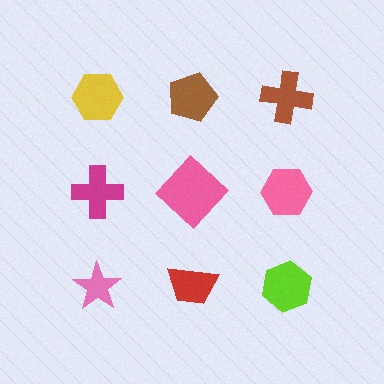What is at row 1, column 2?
A brown pentagon.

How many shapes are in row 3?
3 shapes.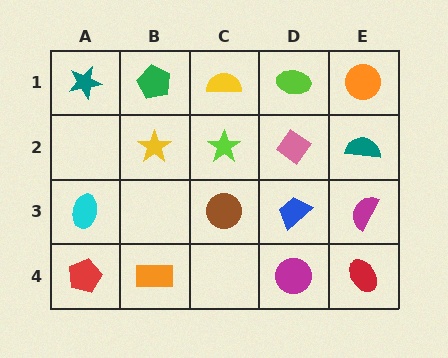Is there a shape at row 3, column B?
No, that cell is empty.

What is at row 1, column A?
A teal star.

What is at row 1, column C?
A yellow semicircle.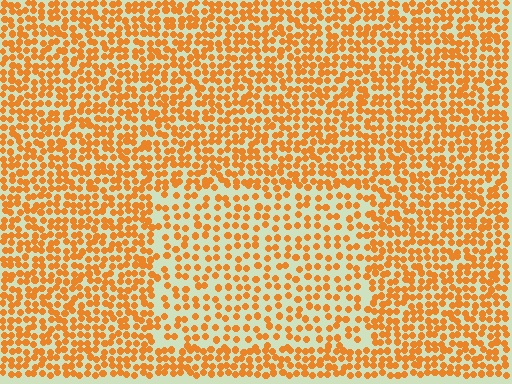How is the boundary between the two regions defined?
The boundary is defined by a change in element density (approximately 1.7x ratio). All elements are the same color, size, and shape.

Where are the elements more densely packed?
The elements are more densely packed outside the rectangle boundary.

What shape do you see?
I see a rectangle.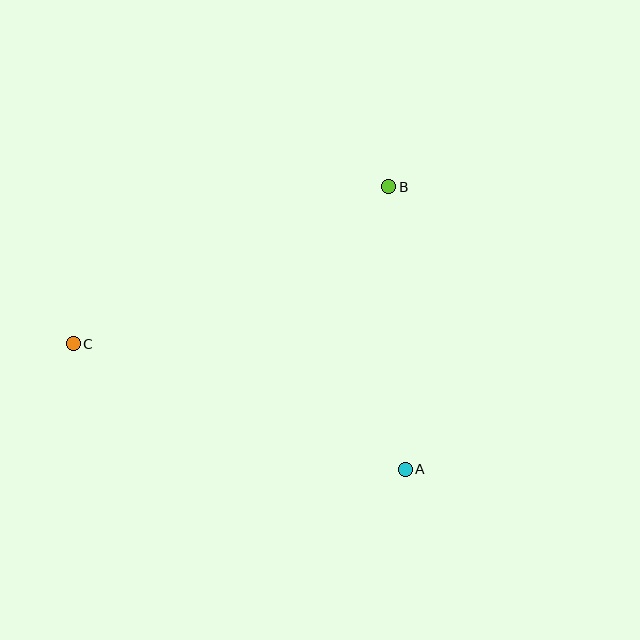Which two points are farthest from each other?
Points A and C are farthest from each other.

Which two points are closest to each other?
Points A and B are closest to each other.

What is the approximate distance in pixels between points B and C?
The distance between B and C is approximately 352 pixels.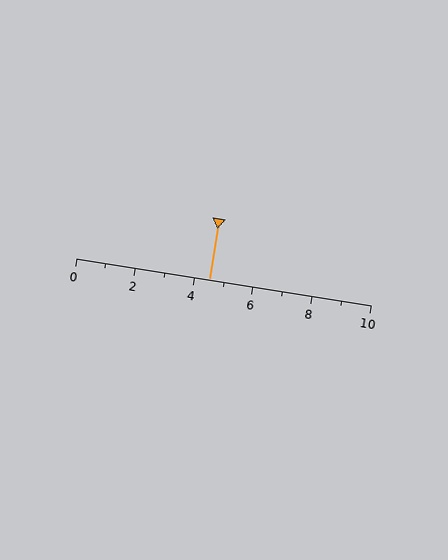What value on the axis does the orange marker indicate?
The marker indicates approximately 4.5.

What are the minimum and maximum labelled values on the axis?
The axis runs from 0 to 10.